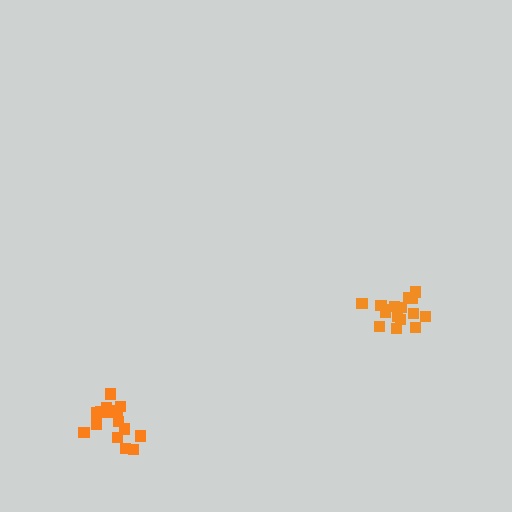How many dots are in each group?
Group 1: 16 dots, Group 2: 16 dots (32 total).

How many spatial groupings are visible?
There are 2 spatial groupings.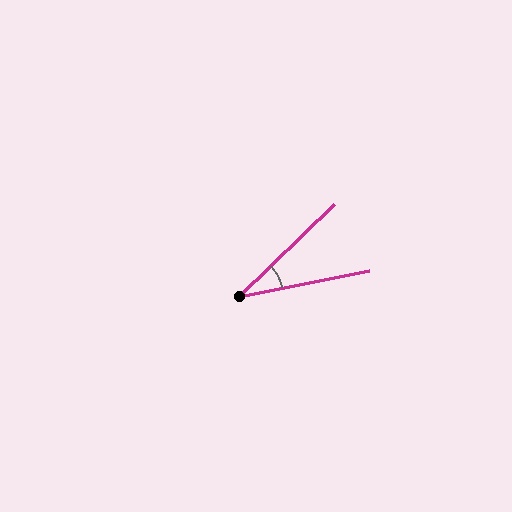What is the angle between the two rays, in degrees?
Approximately 33 degrees.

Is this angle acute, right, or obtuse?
It is acute.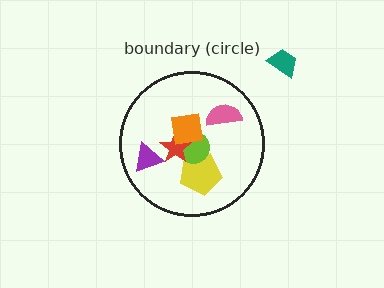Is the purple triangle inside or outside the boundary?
Inside.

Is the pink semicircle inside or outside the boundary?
Inside.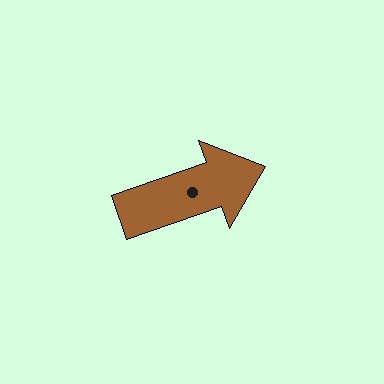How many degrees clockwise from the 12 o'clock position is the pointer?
Approximately 71 degrees.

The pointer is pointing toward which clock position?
Roughly 2 o'clock.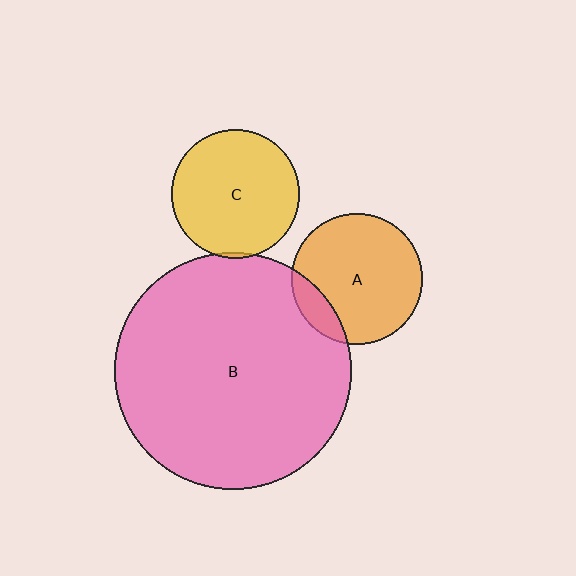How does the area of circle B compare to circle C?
Approximately 3.4 times.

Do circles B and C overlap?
Yes.